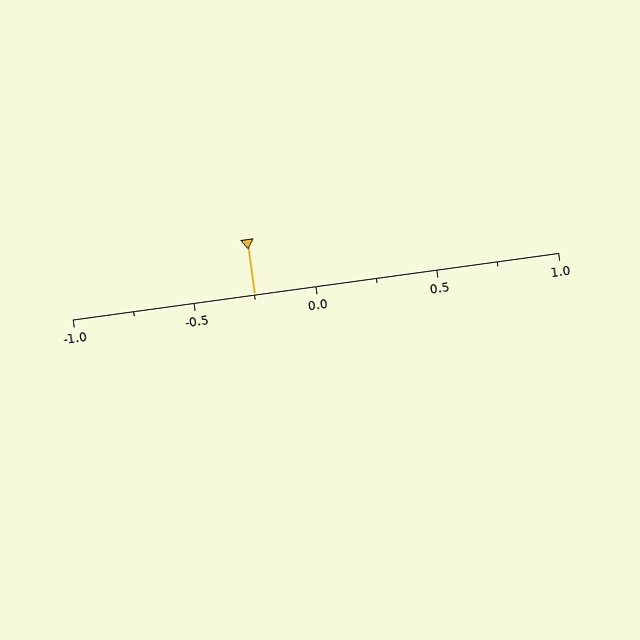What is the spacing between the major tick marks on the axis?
The major ticks are spaced 0.5 apart.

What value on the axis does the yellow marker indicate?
The marker indicates approximately -0.25.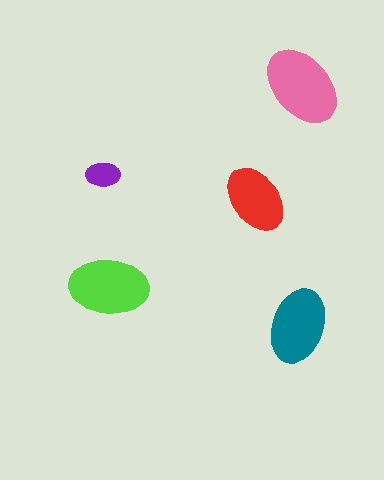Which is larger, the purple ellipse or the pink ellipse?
The pink one.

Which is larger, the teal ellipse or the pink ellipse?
The pink one.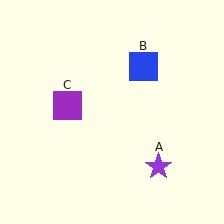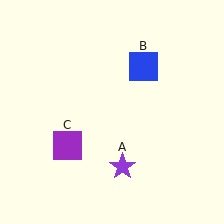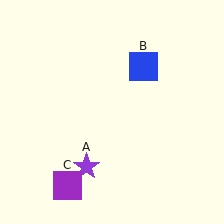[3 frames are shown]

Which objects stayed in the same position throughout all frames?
Blue square (object B) remained stationary.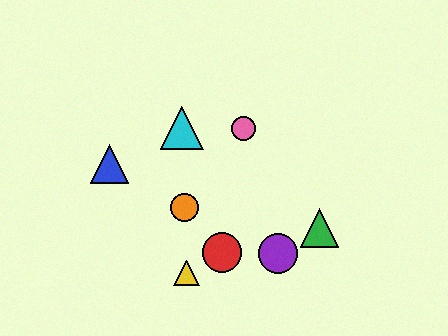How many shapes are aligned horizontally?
2 shapes (the cyan triangle, the pink circle) are aligned horizontally.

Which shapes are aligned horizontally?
The cyan triangle, the pink circle are aligned horizontally.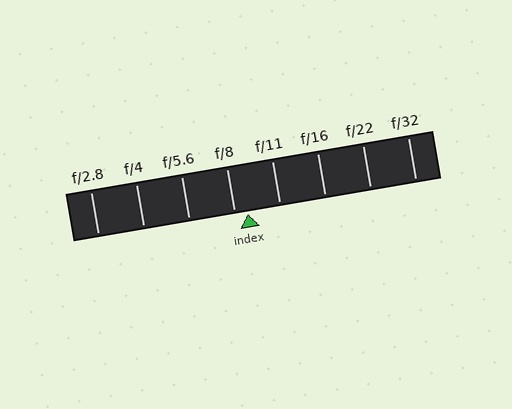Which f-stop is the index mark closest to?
The index mark is closest to f/8.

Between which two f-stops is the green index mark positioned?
The index mark is between f/8 and f/11.